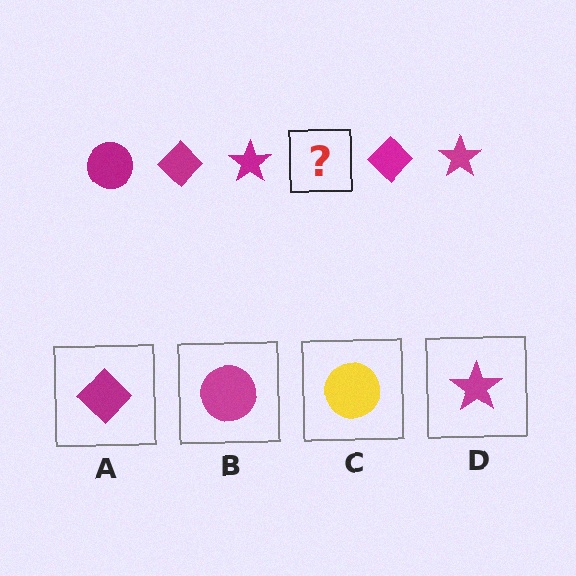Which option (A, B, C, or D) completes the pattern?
B.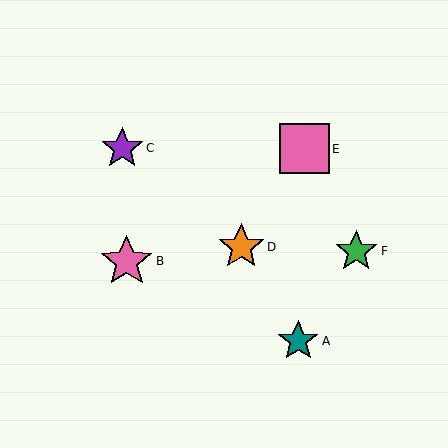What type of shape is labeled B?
Shape B is a pink star.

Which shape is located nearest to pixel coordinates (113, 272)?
The pink star (labeled B) at (127, 261) is nearest to that location.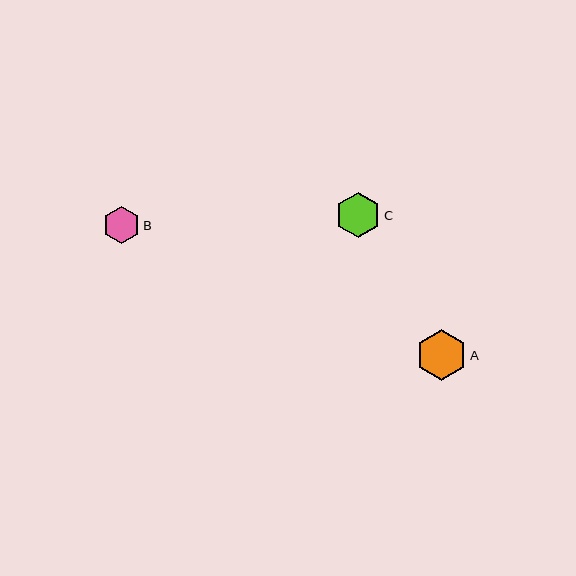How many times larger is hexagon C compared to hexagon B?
Hexagon C is approximately 1.2 times the size of hexagon B.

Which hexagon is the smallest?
Hexagon B is the smallest with a size of approximately 37 pixels.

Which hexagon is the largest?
Hexagon A is the largest with a size of approximately 51 pixels.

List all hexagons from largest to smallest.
From largest to smallest: A, C, B.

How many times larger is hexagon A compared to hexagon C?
Hexagon A is approximately 1.1 times the size of hexagon C.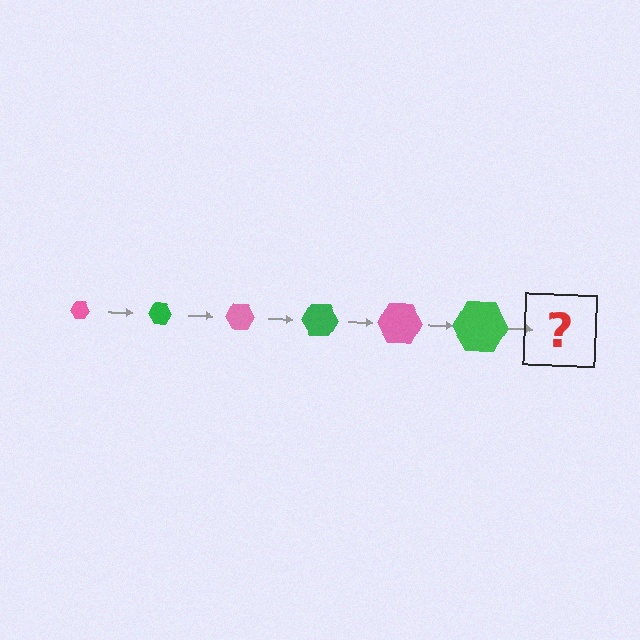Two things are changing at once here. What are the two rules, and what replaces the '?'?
The two rules are that the hexagon grows larger each step and the color cycles through pink and green. The '?' should be a pink hexagon, larger than the previous one.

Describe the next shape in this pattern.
It should be a pink hexagon, larger than the previous one.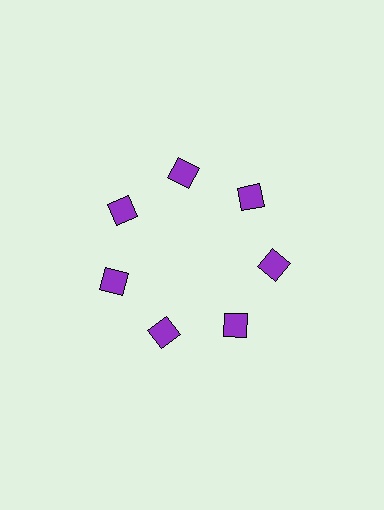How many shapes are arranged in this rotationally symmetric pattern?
There are 7 shapes, arranged in 7 groups of 1.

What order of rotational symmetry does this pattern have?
This pattern has 7-fold rotational symmetry.